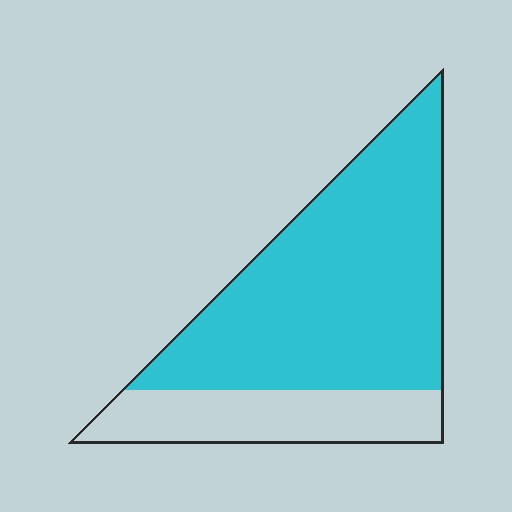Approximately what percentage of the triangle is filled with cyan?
Approximately 75%.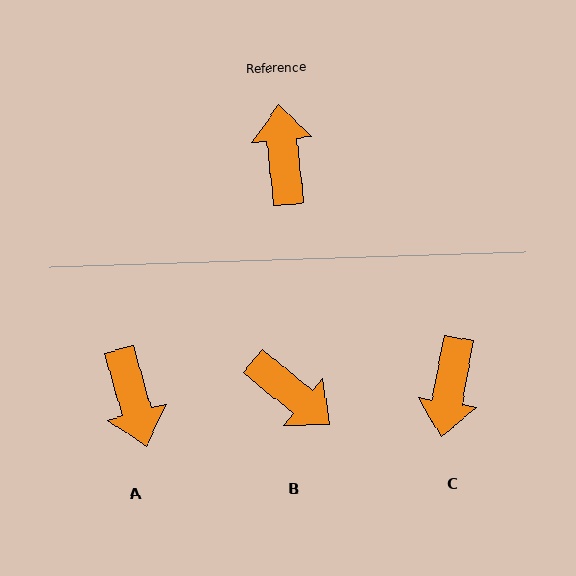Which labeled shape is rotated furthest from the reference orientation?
A, about 170 degrees away.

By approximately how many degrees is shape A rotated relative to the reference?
Approximately 170 degrees clockwise.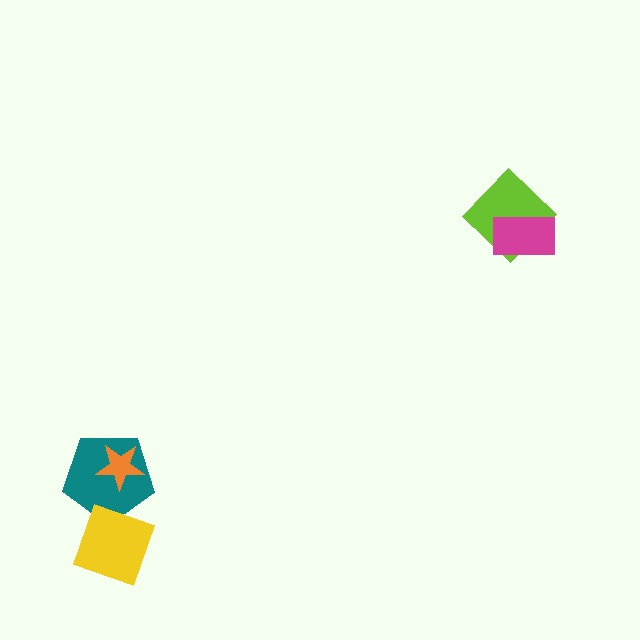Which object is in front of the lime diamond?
The magenta rectangle is in front of the lime diamond.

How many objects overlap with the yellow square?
1 object overlaps with the yellow square.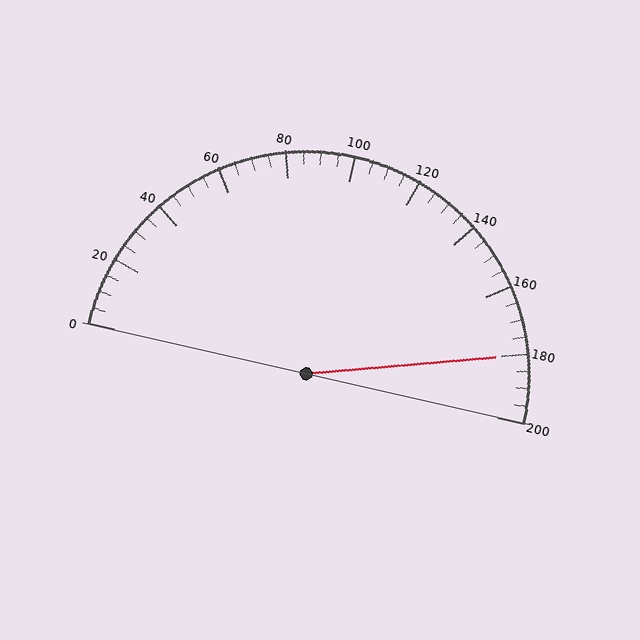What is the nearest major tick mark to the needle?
The nearest major tick mark is 180.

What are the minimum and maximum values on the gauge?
The gauge ranges from 0 to 200.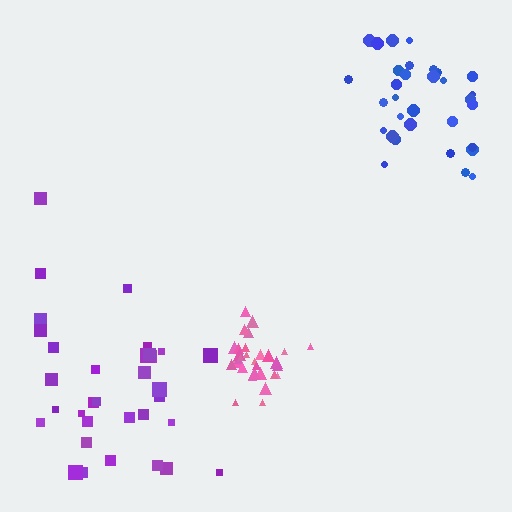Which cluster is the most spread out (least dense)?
Purple.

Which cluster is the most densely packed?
Pink.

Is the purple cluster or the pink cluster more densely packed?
Pink.